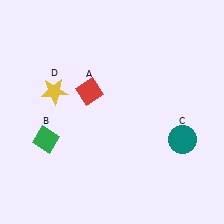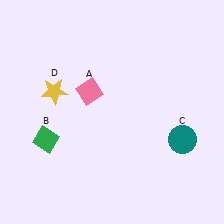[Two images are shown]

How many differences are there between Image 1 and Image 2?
There is 1 difference between the two images.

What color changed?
The diamond (A) changed from red in Image 1 to pink in Image 2.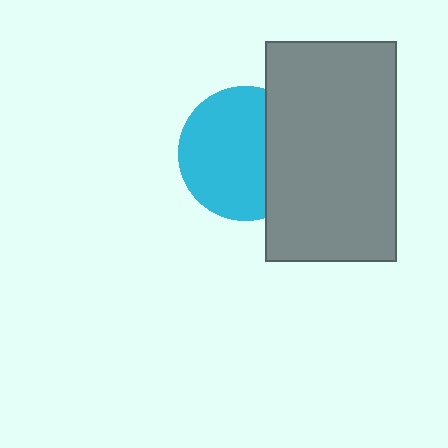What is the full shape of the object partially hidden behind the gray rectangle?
The partially hidden object is a cyan circle.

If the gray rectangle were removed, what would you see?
You would see the complete cyan circle.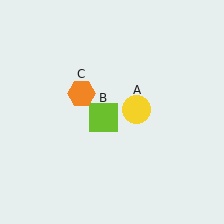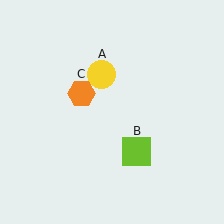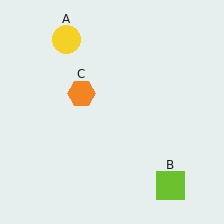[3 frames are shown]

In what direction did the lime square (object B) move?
The lime square (object B) moved down and to the right.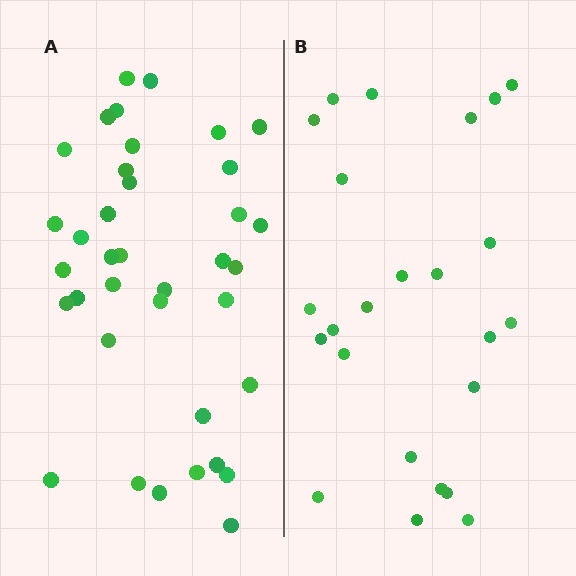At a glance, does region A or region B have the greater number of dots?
Region A (the left region) has more dots.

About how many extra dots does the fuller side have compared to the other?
Region A has approximately 15 more dots than region B.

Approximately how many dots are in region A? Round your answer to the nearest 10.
About 40 dots. (The exact count is 37, which rounds to 40.)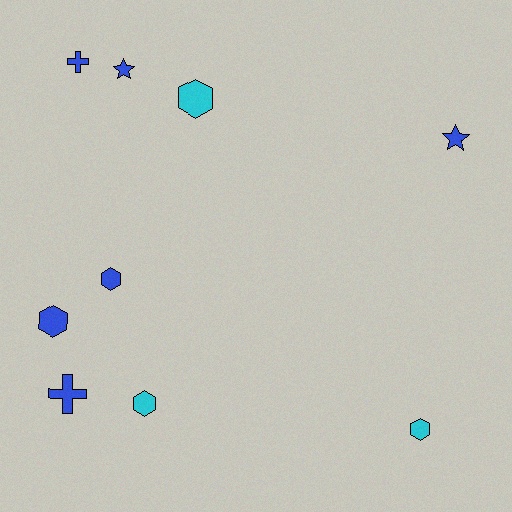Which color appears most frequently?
Blue, with 6 objects.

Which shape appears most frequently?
Hexagon, with 5 objects.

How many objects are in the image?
There are 9 objects.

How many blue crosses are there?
There are 2 blue crosses.